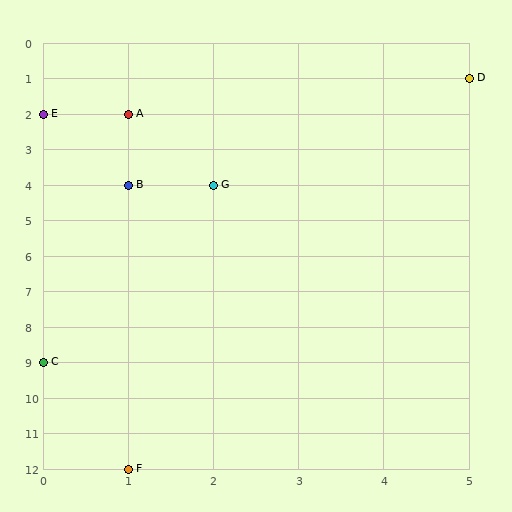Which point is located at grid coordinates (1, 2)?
Point A is at (1, 2).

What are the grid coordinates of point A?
Point A is at grid coordinates (1, 2).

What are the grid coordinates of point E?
Point E is at grid coordinates (0, 2).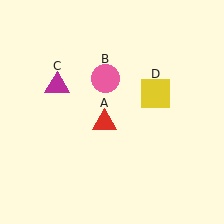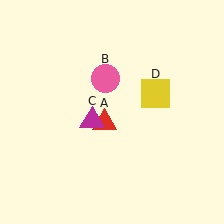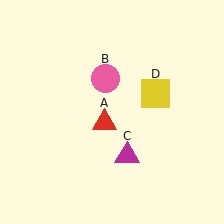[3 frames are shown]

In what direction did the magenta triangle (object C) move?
The magenta triangle (object C) moved down and to the right.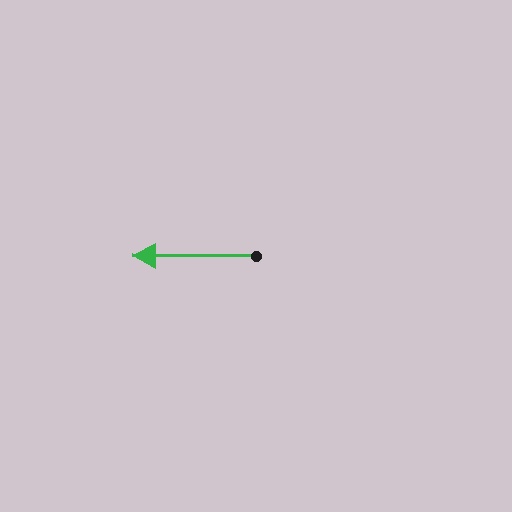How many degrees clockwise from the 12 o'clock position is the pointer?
Approximately 270 degrees.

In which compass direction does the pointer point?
West.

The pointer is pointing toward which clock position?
Roughly 9 o'clock.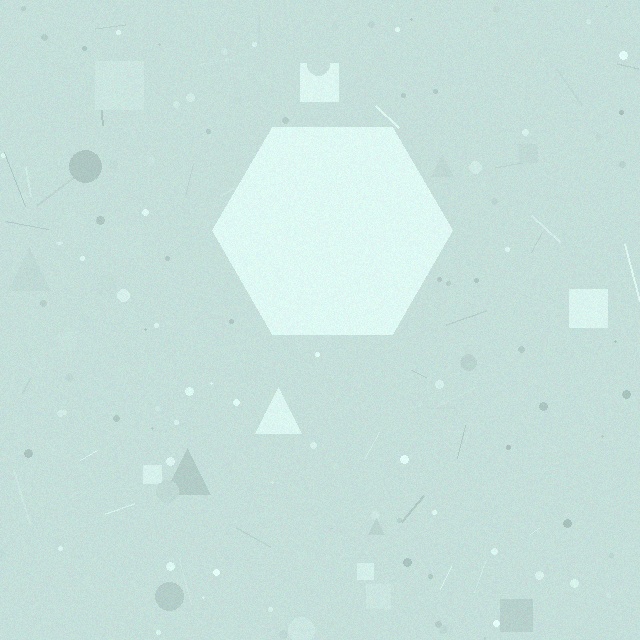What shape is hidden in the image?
A hexagon is hidden in the image.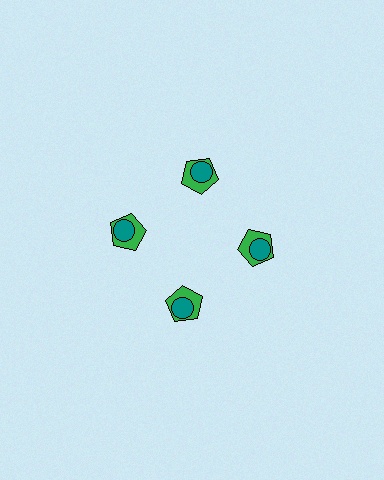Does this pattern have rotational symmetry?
Yes, this pattern has 4-fold rotational symmetry. It looks the same after rotating 90 degrees around the center.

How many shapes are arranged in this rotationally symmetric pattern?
There are 8 shapes, arranged in 4 groups of 2.